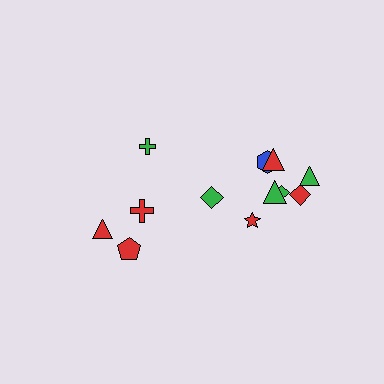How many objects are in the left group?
There are 4 objects.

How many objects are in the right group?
There are 8 objects.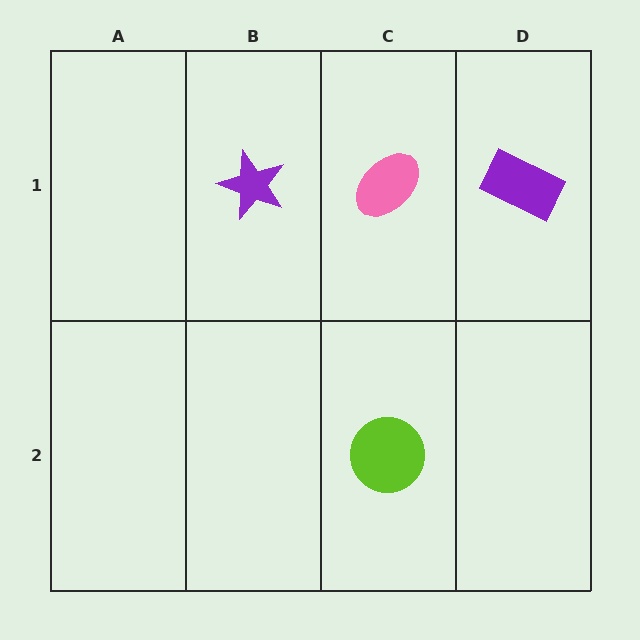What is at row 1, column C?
A pink ellipse.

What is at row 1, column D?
A purple rectangle.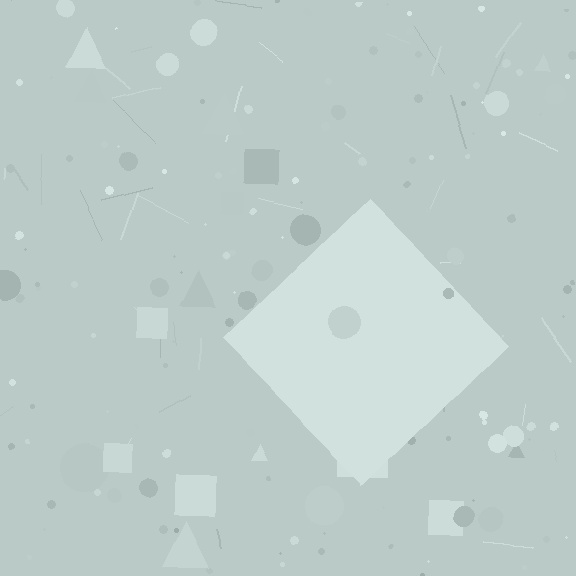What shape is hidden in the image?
A diamond is hidden in the image.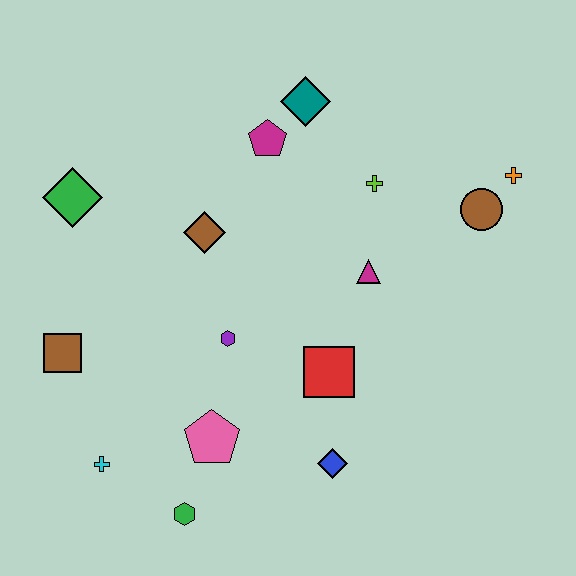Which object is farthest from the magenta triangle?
The cyan cross is farthest from the magenta triangle.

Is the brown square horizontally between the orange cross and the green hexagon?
No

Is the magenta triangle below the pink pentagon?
No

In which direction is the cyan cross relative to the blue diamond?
The cyan cross is to the left of the blue diamond.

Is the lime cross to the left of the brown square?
No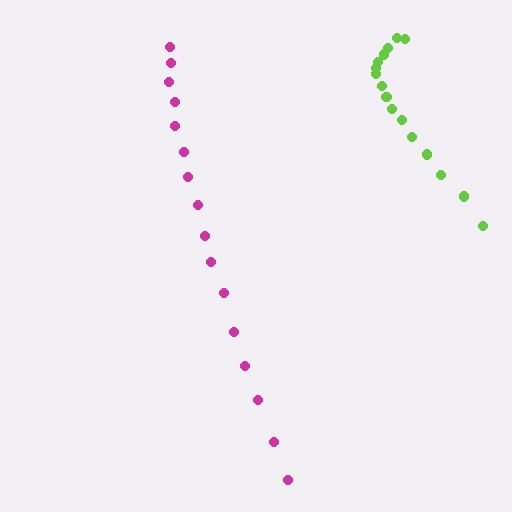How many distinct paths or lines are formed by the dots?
There are 2 distinct paths.